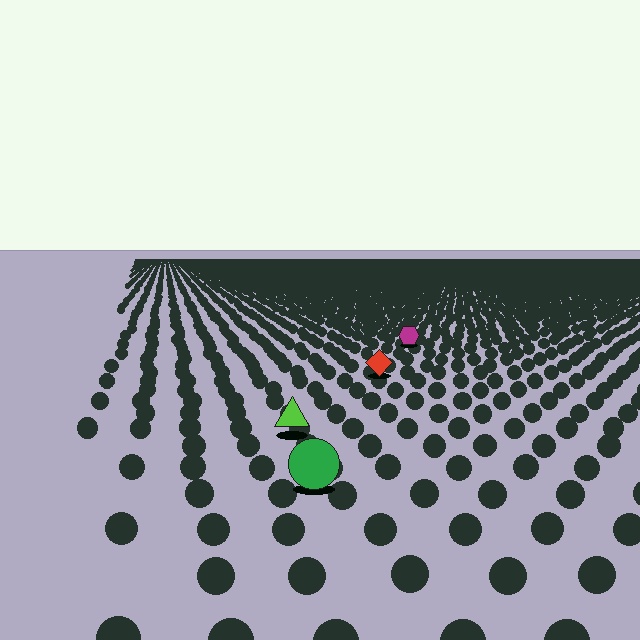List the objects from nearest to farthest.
From nearest to farthest: the green circle, the lime triangle, the red diamond, the magenta hexagon.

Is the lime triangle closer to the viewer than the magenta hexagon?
Yes. The lime triangle is closer — you can tell from the texture gradient: the ground texture is coarser near it.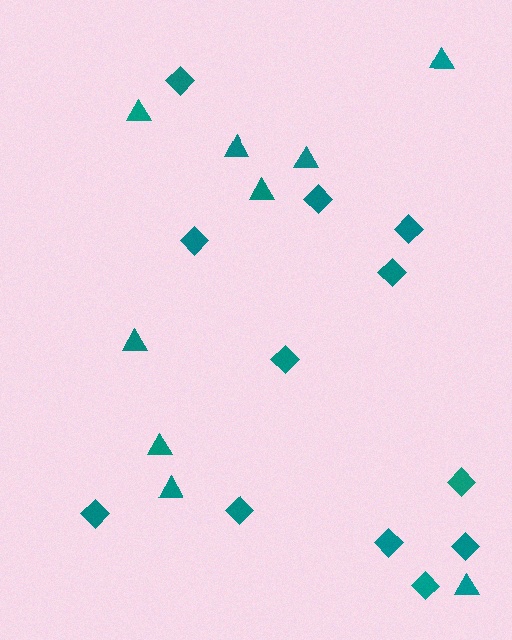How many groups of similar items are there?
There are 2 groups: one group of diamonds (12) and one group of triangles (9).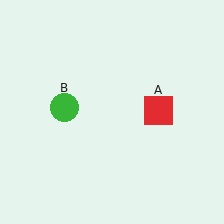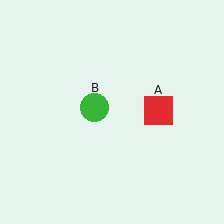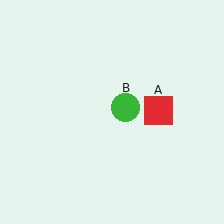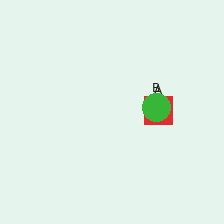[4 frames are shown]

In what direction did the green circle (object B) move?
The green circle (object B) moved right.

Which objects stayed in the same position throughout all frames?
Red square (object A) remained stationary.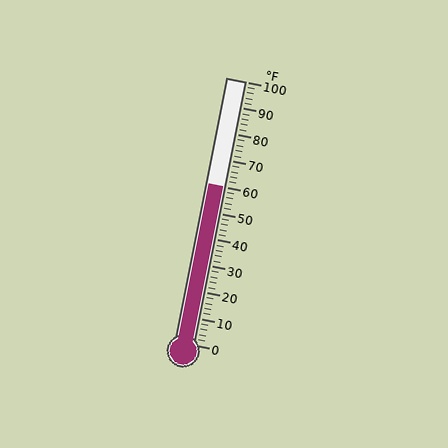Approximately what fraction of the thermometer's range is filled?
The thermometer is filled to approximately 60% of its range.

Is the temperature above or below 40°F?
The temperature is above 40°F.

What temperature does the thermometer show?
The thermometer shows approximately 60°F.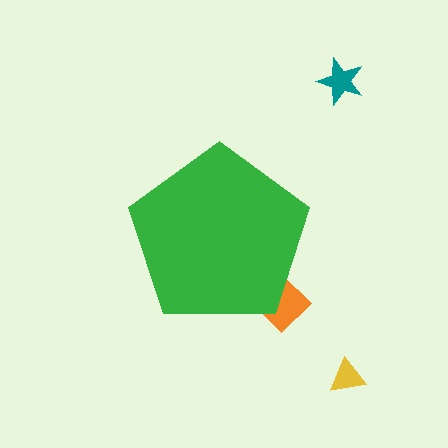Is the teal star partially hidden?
No, the teal star is fully visible.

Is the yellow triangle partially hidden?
No, the yellow triangle is fully visible.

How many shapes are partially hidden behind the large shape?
1 shape is partially hidden.